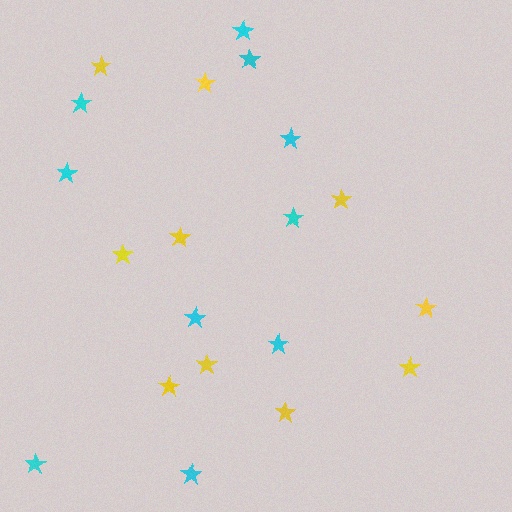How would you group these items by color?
There are 2 groups: one group of cyan stars (10) and one group of yellow stars (10).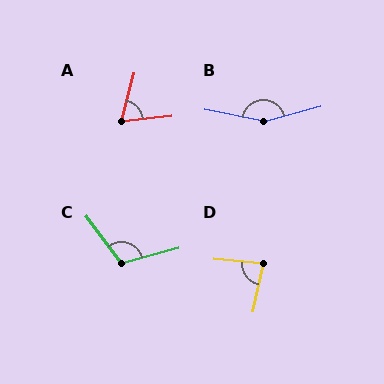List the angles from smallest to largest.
A (70°), D (82°), C (112°), B (154°).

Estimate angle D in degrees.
Approximately 82 degrees.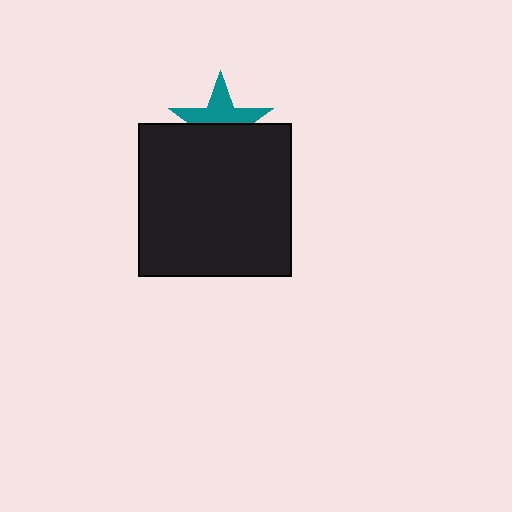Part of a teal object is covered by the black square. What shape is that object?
It is a star.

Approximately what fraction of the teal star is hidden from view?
Roughly 48% of the teal star is hidden behind the black square.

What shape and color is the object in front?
The object in front is a black square.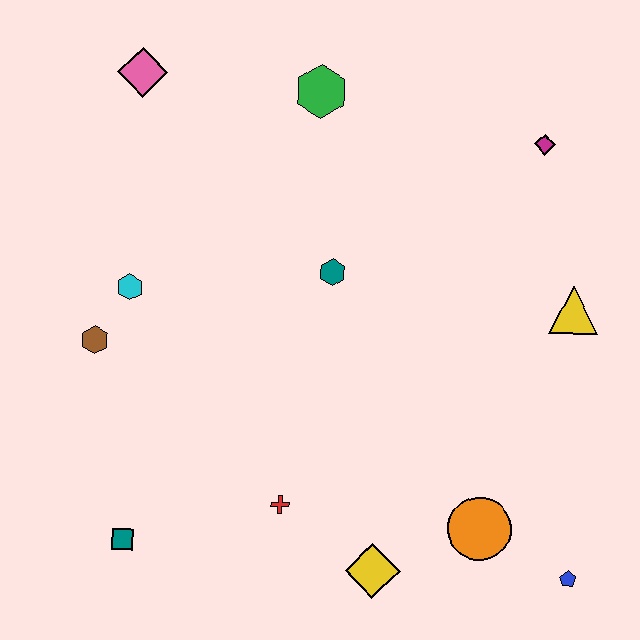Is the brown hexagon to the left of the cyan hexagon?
Yes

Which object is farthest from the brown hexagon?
The blue pentagon is farthest from the brown hexagon.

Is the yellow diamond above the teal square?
No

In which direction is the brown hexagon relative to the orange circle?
The brown hexagon is to the left of the orange circle.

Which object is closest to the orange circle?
The blue pentagon is closest to the orange circle.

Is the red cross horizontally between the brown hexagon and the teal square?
No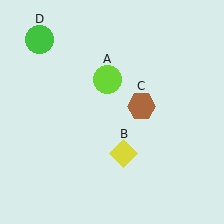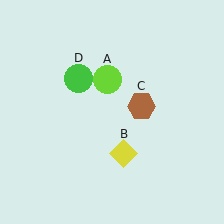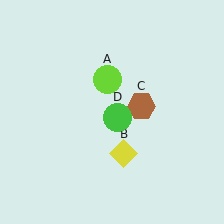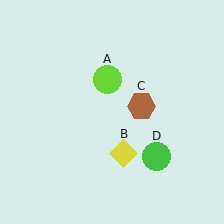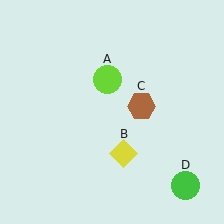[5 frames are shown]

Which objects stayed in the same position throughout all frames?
Lime circle (object A) and yellow diamond (object B) and brown hexagon (object C) remained stationary.